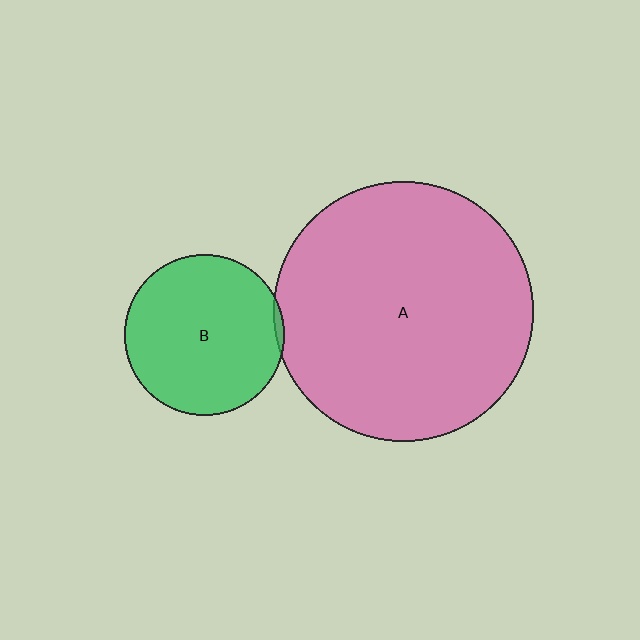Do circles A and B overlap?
Yes.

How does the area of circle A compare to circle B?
Approximately 2.6 times.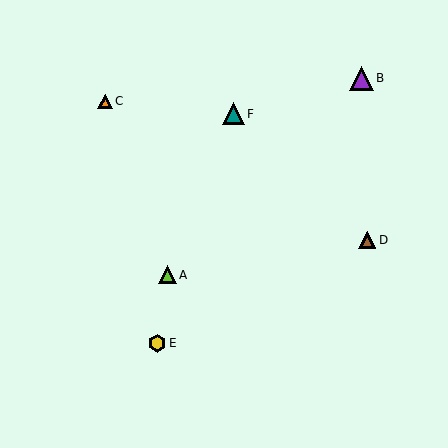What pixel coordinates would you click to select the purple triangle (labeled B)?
Click at (361, 79) to select the purple triangle B.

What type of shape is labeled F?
Shape F is a teal triangle.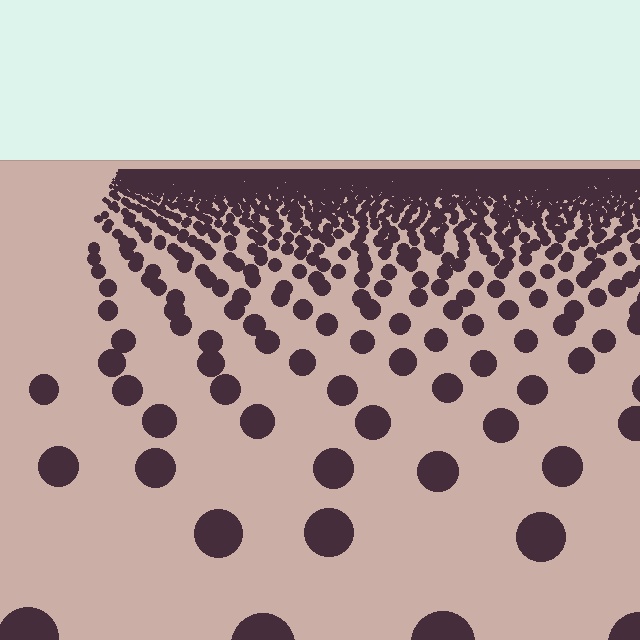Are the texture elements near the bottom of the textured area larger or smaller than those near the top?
Larger. Near the bottom, elements are closer to the viewer and appear at a bigger on-screen size.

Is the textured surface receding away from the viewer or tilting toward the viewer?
The surface is receding away from the viewer. Texture elements get smaller and denser toward the top.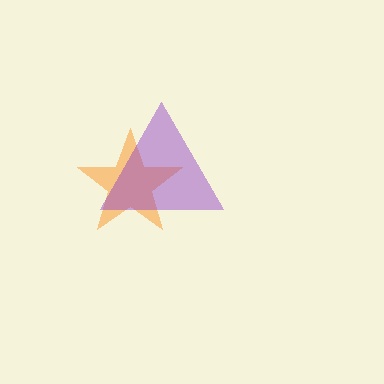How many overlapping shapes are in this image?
There are 2 overlapping shapes in the image.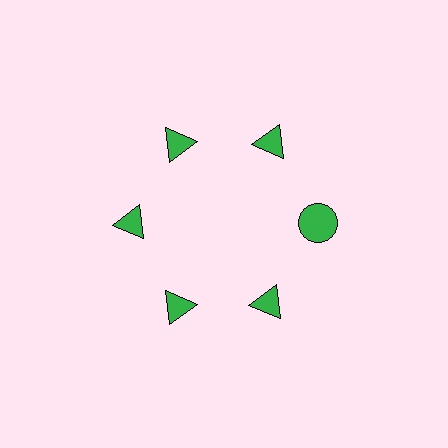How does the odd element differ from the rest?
It has a different shape: circle instead of triangle.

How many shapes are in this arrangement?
There are 6 shapes arranged in a ring pattern.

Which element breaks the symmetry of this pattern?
The green circle at roughly the 3 o'clock position breaks the symmetry. All other shapes are green triangles.